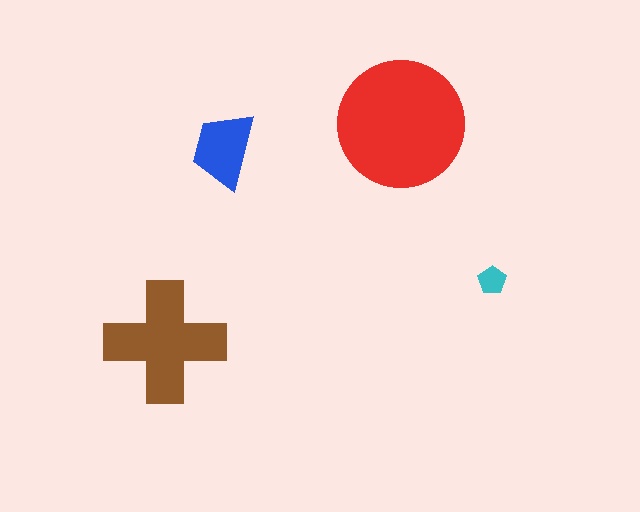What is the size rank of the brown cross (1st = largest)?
2nd.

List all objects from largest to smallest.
The red circle, the brown cross, the blue trapezoid, the cyan pentagon.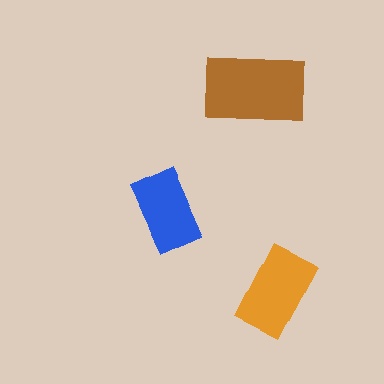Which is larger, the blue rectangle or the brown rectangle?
The brown one.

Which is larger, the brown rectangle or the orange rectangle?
The brown one.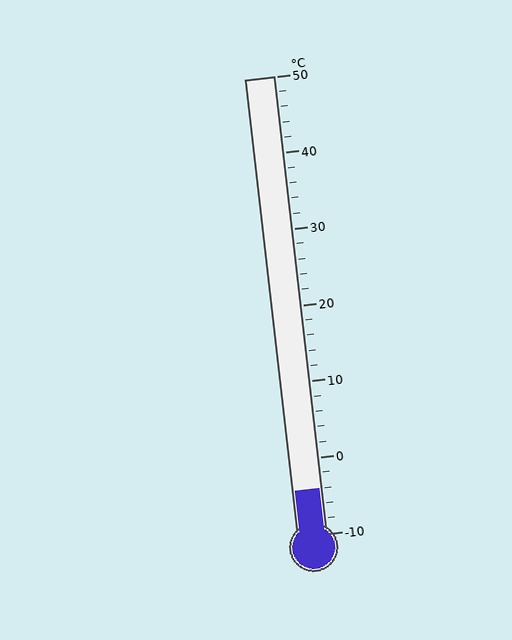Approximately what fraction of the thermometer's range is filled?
The thermometer is filled to approximately 10% of its range.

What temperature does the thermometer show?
The thermometer shows approximately -4°C.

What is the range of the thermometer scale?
The thermometer scale ranges from -10°C to 50°C.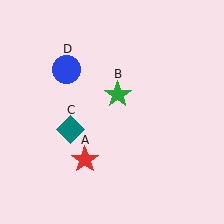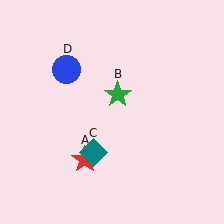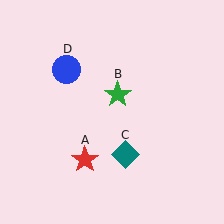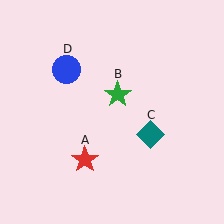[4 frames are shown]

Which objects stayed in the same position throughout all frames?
Red star (object A) and green star (object B) and blue circle (object D) remained stationary.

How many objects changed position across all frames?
1 object changed position: teal diamond (object C).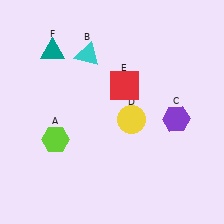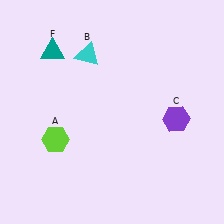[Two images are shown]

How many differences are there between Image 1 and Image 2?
There are 2 differences between the two images.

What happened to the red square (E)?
The red square (E) was removed in Image 2. It was in the top-right area of Image 1.